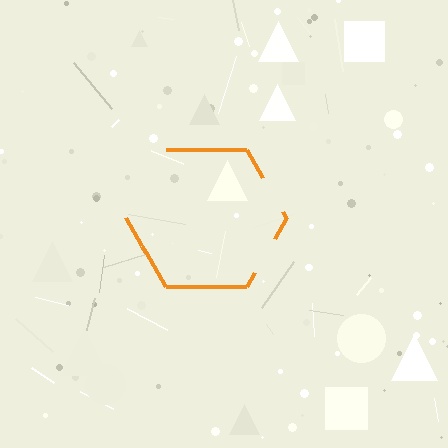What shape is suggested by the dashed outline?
The dashed outline suggests a hexagon.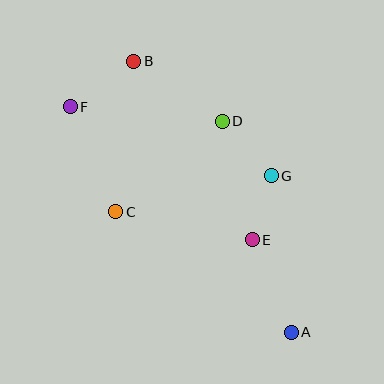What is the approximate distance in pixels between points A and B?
The distance between A and B is approximately 313 pixels.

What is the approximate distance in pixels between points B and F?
The distance between B and F is approximately 78 pixels.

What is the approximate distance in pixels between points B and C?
The distance between B and C is approximately 152 pixels.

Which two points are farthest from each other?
Points A and F are farthest from each other.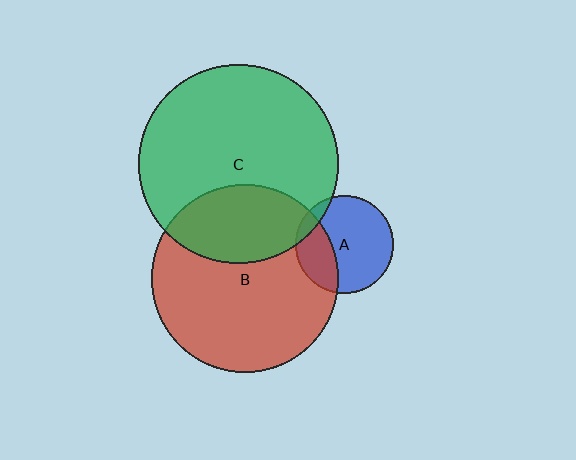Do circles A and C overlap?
Yes.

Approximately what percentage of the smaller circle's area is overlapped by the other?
Approximately 10%.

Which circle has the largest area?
Circle C (green).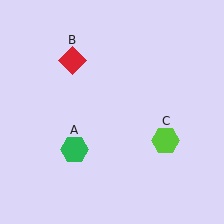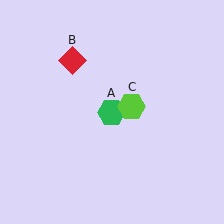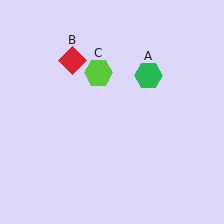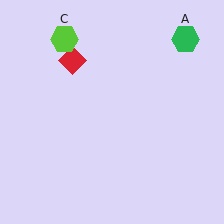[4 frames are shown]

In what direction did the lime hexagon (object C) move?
The lime hexagon (object C) moved up and to the left.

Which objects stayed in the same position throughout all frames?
Red diamond (object B) remained stationary.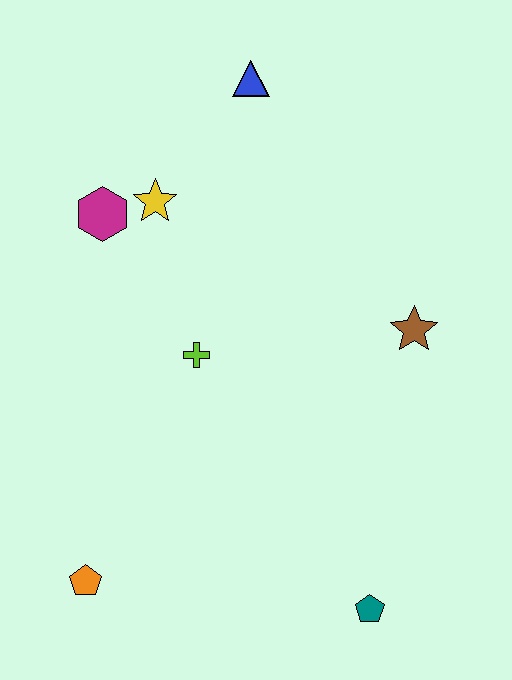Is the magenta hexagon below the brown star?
No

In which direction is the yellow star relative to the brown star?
The yellow star is to the left of the brown star.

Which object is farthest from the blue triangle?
The teal pentagon is farthest from the blue triangle.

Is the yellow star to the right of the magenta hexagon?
Yes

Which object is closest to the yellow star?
The magenta hexagon is closest to the yellow star.